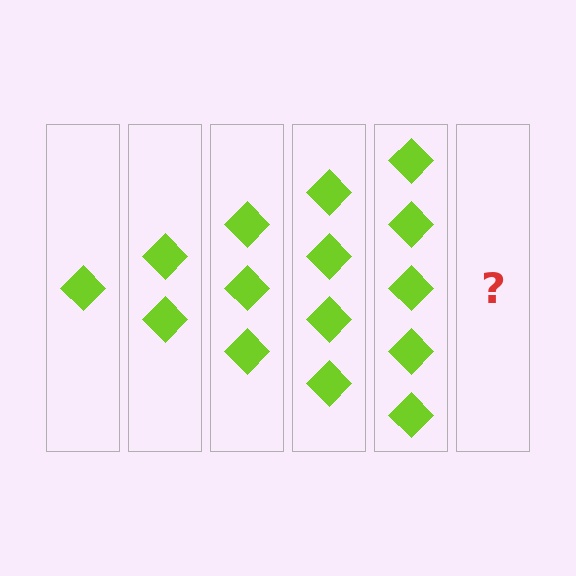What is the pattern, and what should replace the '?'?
The pattern is that each step adds one more diamond. The '?' should be 6 diamonds.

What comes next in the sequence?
The next element should be 6 diamonds.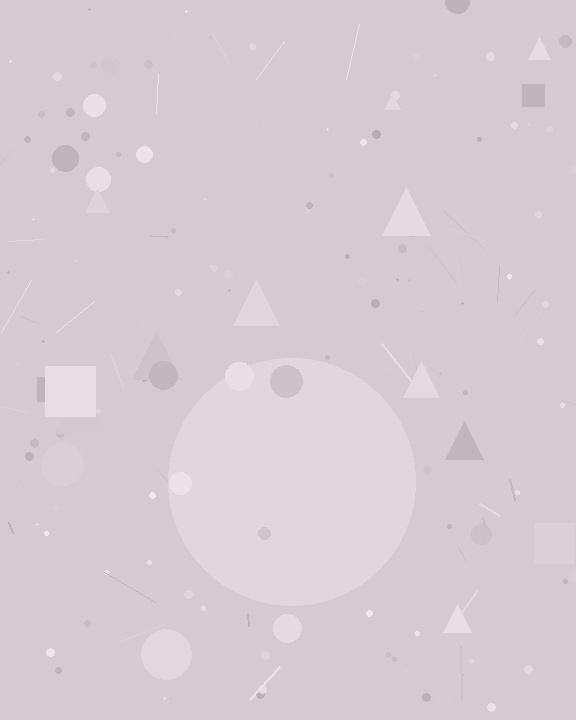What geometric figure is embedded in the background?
A circle is embedded in the background.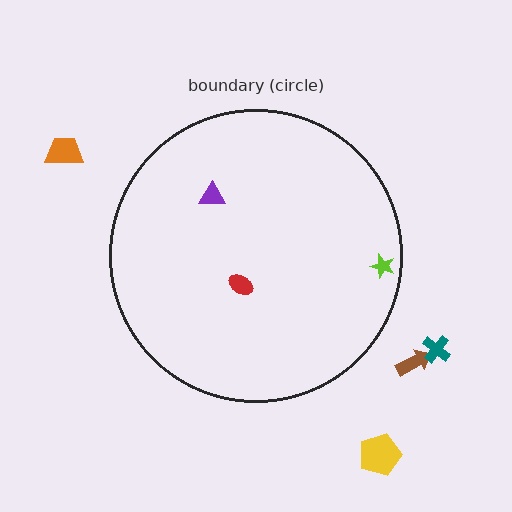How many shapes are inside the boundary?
3 inside, 4 outside.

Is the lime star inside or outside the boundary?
Inside.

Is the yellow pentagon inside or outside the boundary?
Outside.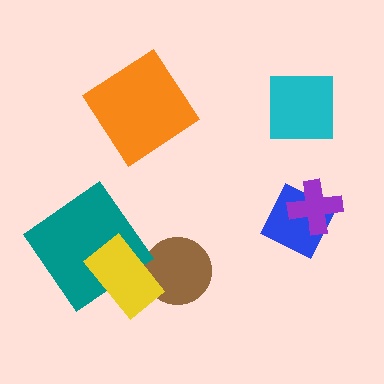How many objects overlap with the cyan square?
0 objects overlap with the cyan square.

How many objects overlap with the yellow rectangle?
2 objects overlap with the yellow rectangle.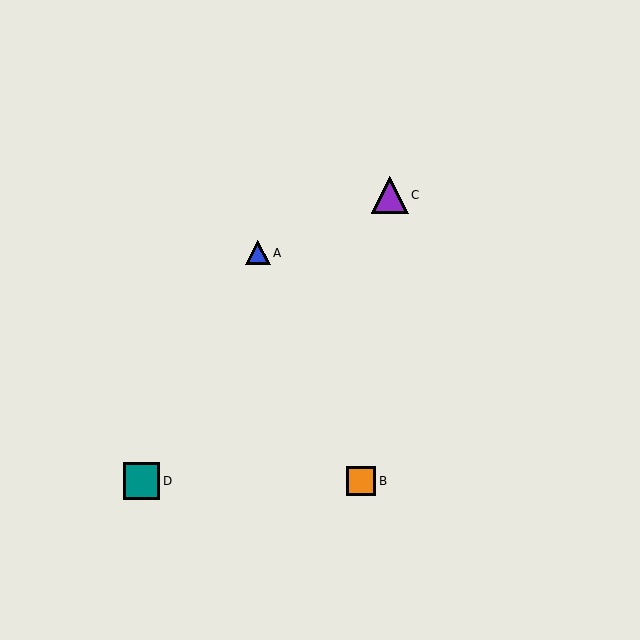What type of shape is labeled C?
Shape C is a purple triangle.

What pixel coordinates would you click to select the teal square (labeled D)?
Click at (141, 481) to select the teal square D.